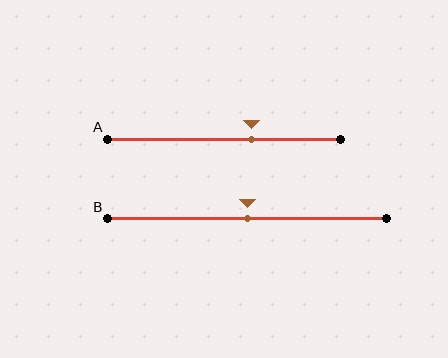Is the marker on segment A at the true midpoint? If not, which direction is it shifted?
No, the marker on segment A is shifted to the right by about 12% of the segment length.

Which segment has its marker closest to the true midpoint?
Segment B has its marker closest to the true midpoint.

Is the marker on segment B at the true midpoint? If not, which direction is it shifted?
Yes, the marker on segment B is at the true midpoint.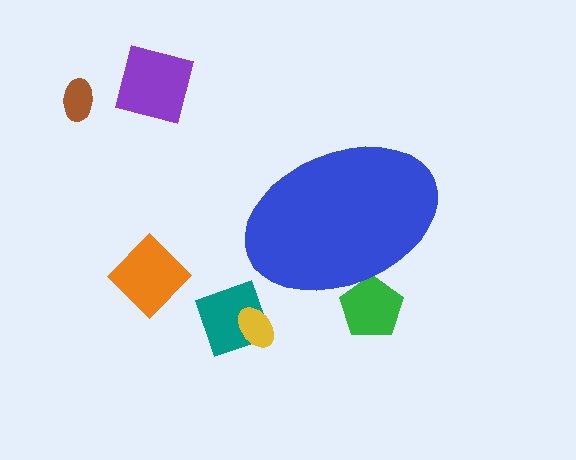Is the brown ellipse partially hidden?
No, the brown ellipse is fully visible.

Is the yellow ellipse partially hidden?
No, the yellow ellipse is fully visible.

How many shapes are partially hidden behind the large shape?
1 shape is partially hidden.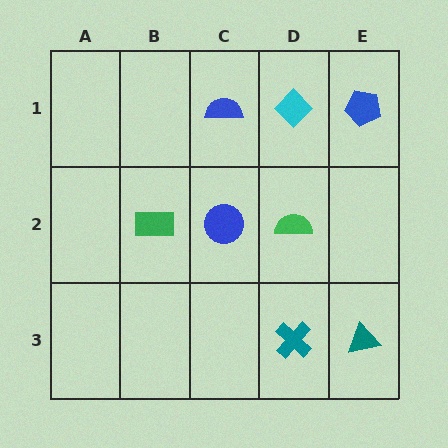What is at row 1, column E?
A blue pentagon.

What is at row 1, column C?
A blue semicircle.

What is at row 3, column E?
A teal triangle.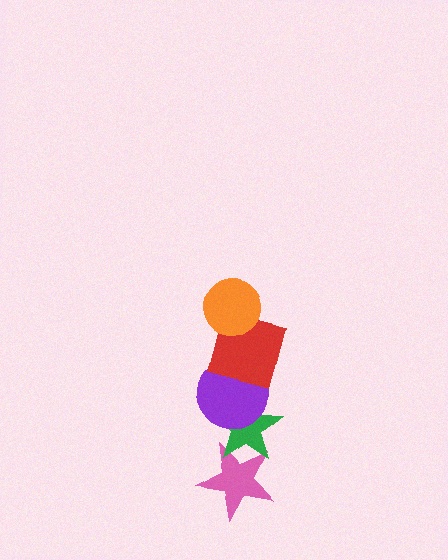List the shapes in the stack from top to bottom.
From top to bottom: the orange circle, the red square, the purple circle, the green star, the pink star.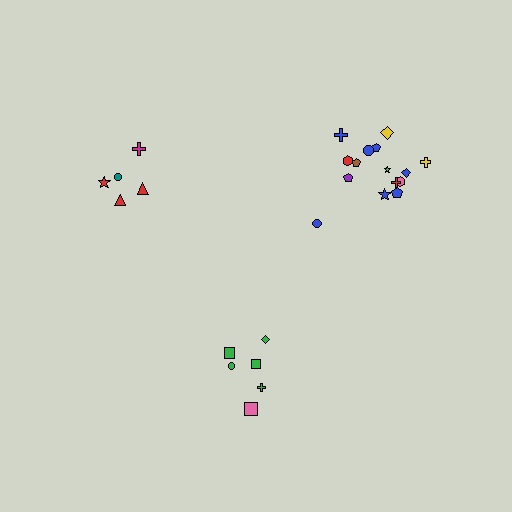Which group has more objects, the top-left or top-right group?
The top-right group.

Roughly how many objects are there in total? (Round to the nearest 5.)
Roughly 25 objects in total.